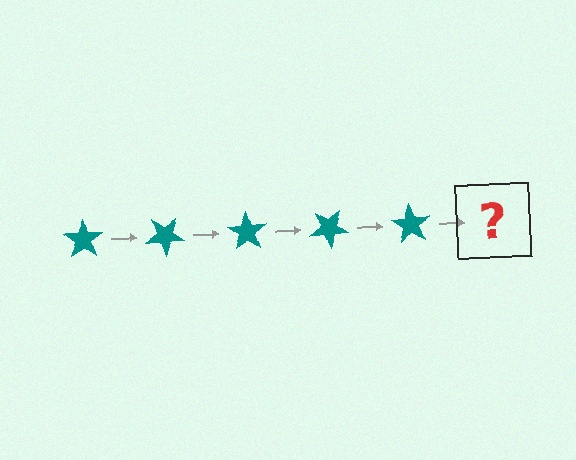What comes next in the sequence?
The next element should be a teal star rotated 175 degrees.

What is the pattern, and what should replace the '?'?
The pattern is that the star rotates 35 degrees each step. The '?' should be a teal star rotated 175 degrees.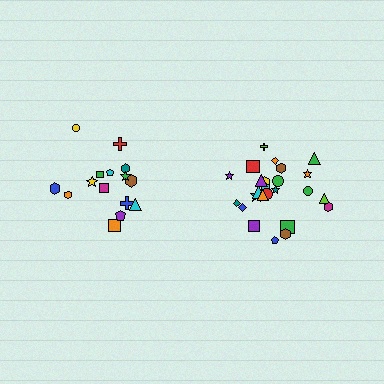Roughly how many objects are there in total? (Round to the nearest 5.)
Roughly 40 objects in total.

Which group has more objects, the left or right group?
The right group.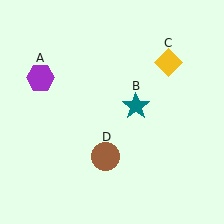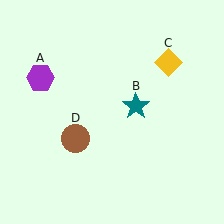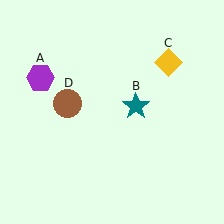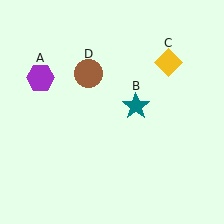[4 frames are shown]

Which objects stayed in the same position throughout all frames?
Purple hexagon (object A) and teal star (object B) and yellow diamond (object C) remained stationary.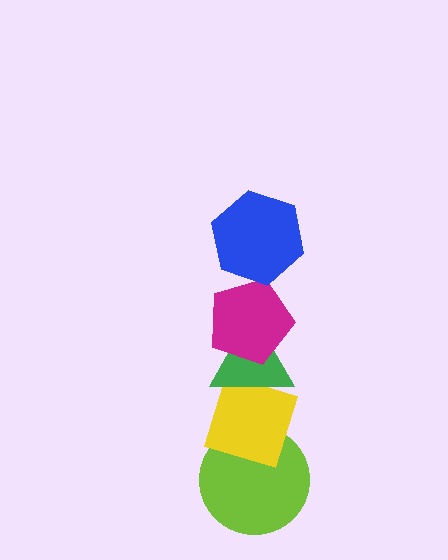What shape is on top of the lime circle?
The yellow diamond is on top of the lime circle.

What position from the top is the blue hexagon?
The blue hexagon is 1st from the top.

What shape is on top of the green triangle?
The magenta pentagon is on top of the green triangle.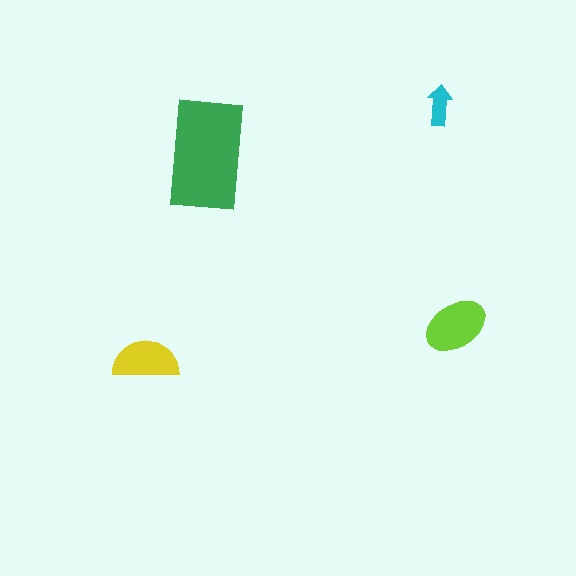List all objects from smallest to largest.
The cyan arrow, the yellow semicircle, the lime ellipse, the green rectangle.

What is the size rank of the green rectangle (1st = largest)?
1st.